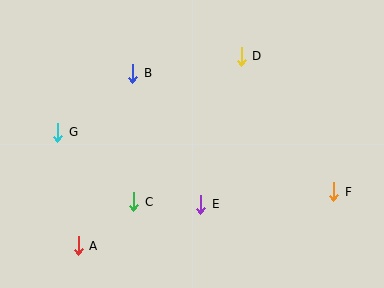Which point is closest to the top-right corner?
Point D is closest to the top-right corner.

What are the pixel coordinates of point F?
Point F is at (334, 192).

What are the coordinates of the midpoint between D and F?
The midpoint between D and F is at (287, 124).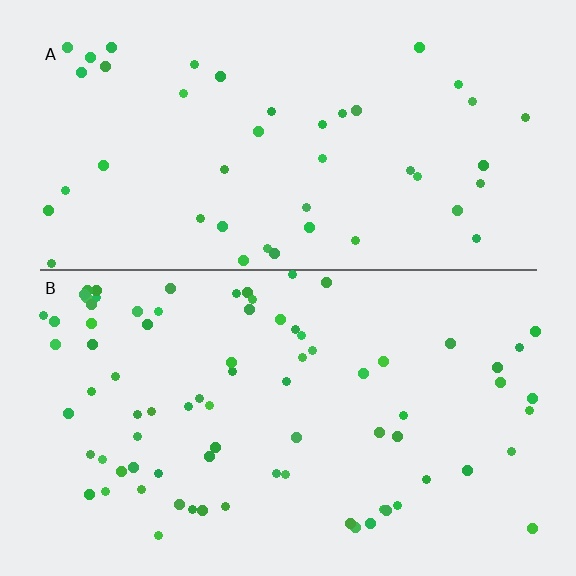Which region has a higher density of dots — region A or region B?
B (the bottom).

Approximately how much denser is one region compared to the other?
Approximately 1.8× — region B over region A.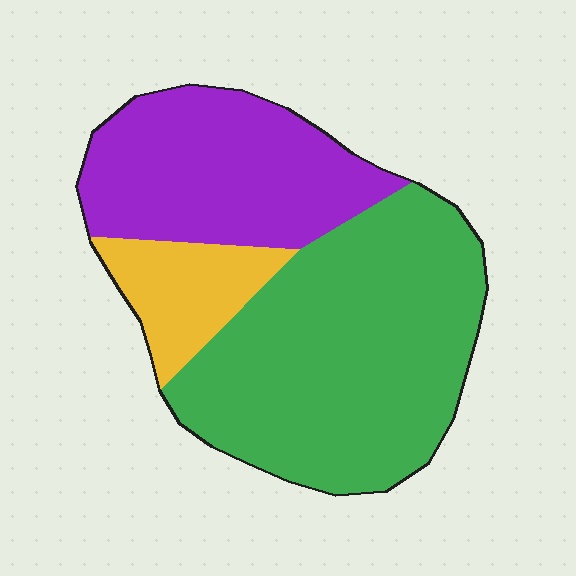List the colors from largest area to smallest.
From largest to smallest: green, purple, yellow.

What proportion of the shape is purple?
Purple covers 32% of the shape.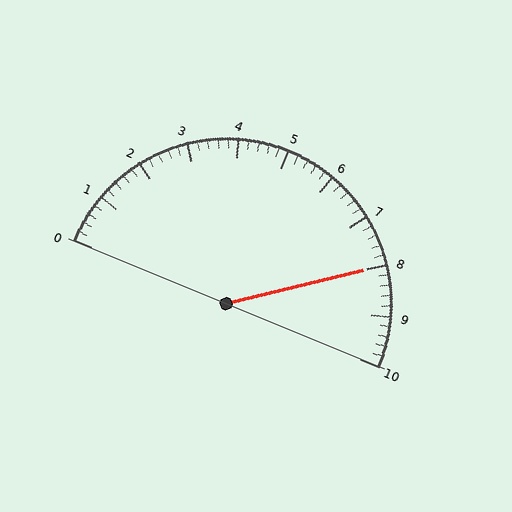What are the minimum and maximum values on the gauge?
The gauge ranges from 0 to 10.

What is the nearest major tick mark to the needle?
The nearest major tick mark is 8.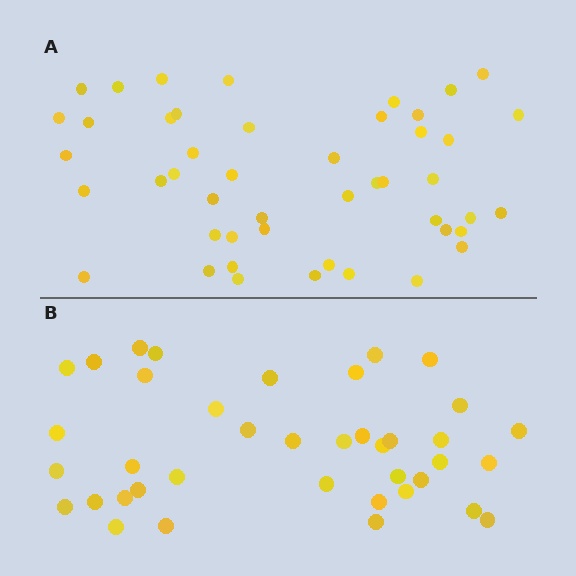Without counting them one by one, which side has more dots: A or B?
Region A (the top region) has more dots.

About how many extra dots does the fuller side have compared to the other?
Region A has roughly 8 or so more dots than region B.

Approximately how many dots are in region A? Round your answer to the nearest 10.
About 50 dots. (The exact count is 47, which rounds to 50.)